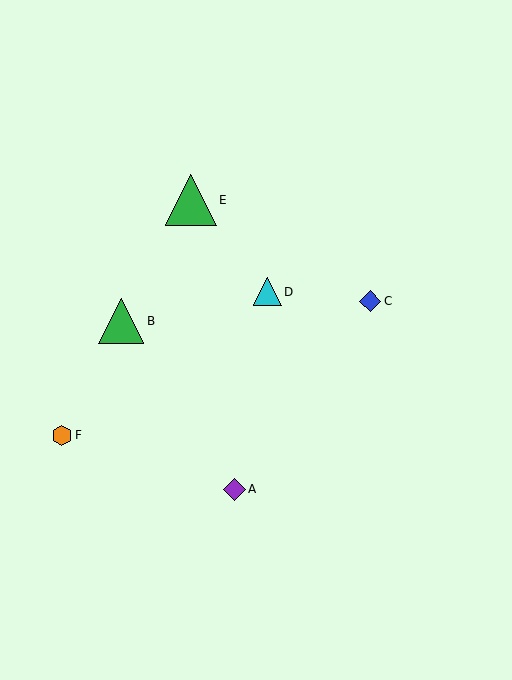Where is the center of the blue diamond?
The center of the blue diamond is at (370, 301).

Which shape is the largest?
The green triangle (labeled E) is the largest.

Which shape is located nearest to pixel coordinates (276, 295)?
The cyan triangle (labeled D) at (267, 292) is nearest to that location.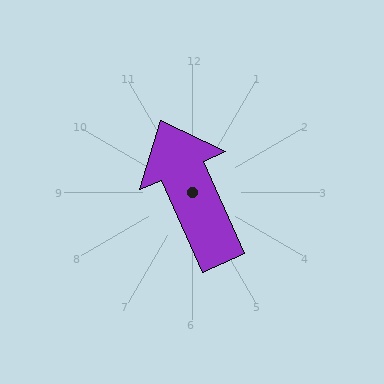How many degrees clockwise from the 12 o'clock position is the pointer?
Approximately 336 degrees.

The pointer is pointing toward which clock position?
Roughly 11 o'clock.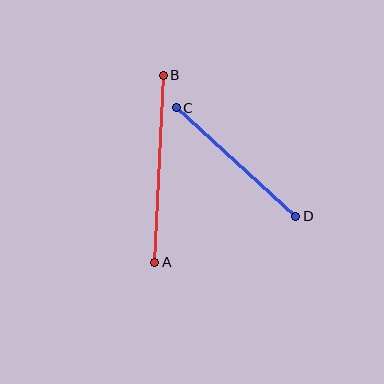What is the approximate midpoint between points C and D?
The midpoint is at approximately (236, 162) pixels.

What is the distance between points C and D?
The distance is approximately 162 pixels.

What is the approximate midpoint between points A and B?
The midpoint is at approximately (159, 169) pixels.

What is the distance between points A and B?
The distance is approximately 187 pixels.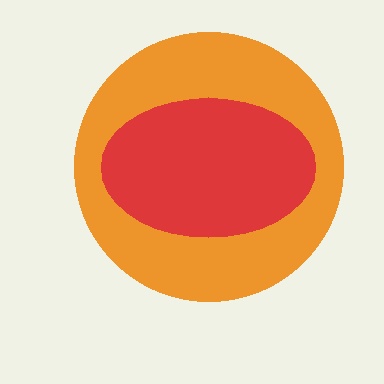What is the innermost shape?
The red ellipse.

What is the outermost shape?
The orange circle.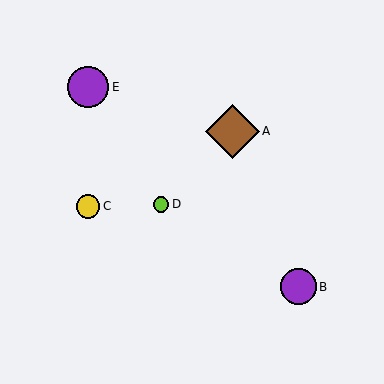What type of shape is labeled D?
Shape D is a lime circle.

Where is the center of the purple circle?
The center of the purple circle is at (298, 287).